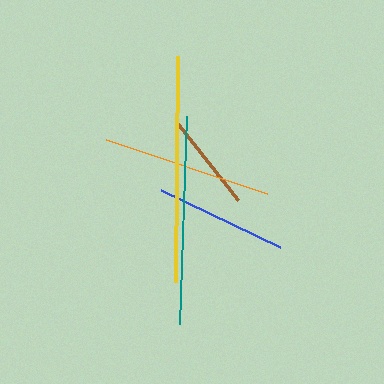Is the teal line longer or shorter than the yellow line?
The yellow line is longer than the teal line.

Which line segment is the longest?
The yellow line is the longest at approximately 226 pixels.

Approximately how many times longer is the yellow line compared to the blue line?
The yellow line is approximately 1.7 times the length of the blue line.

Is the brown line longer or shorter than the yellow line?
The yellow line is longer than the brown line.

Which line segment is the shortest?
The brown line is the shortest at approximately 98 pixels.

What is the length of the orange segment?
The orange segment is approximately 170 pixels long.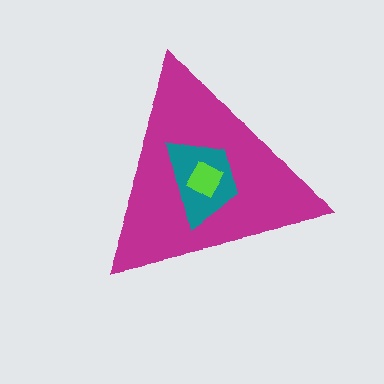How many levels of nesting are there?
3.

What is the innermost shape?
The lime diamond.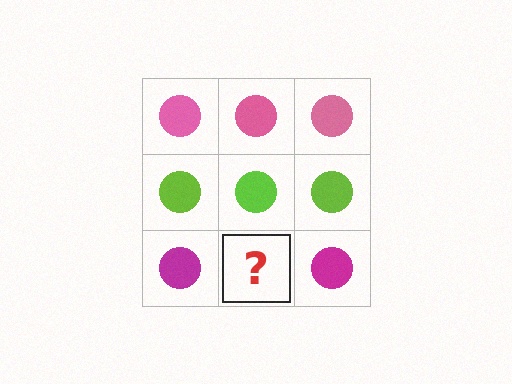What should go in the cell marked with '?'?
The missing cell should contain a magenta circle.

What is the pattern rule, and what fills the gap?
The rule is that each row has a consistent color. The gap should be filled with a magenta circle.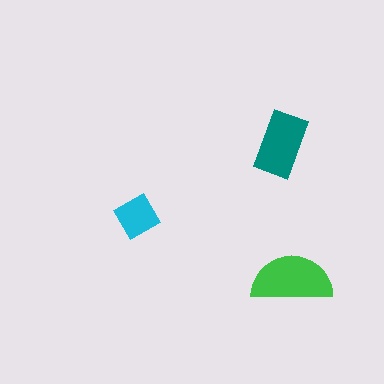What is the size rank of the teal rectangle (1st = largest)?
2nd.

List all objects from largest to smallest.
The green semicircle, the teal rectangle, the cyan square.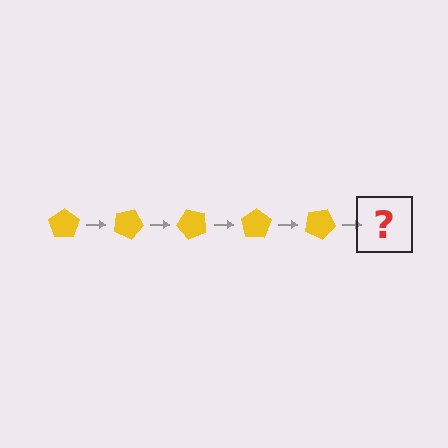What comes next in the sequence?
The next element should be a yellow pentagon rotated 125 degrees.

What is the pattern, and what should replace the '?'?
The pattern is that the pentagon rotates 25 degrees each step. The '?' should be a yellow pentagon rotated 125 degrees.